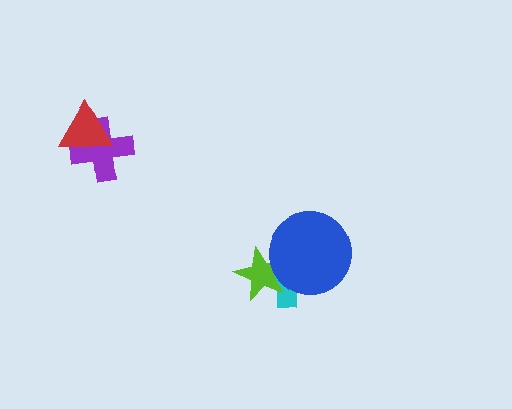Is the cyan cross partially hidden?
Yes, it is partially covered by another shape.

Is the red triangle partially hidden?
No, no other shape covers it.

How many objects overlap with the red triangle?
1 object overlaps with the red triangle.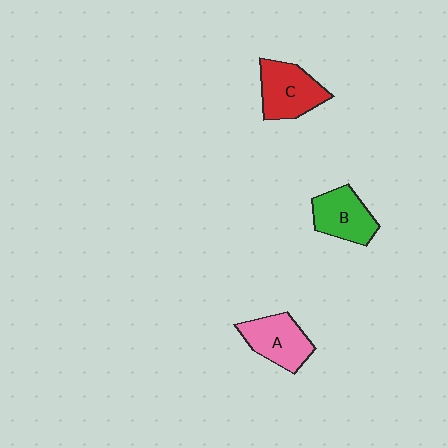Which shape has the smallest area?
Shape B (green).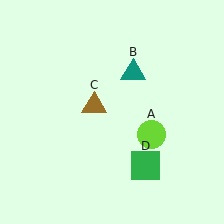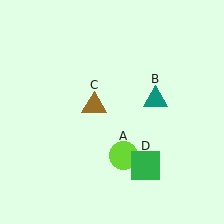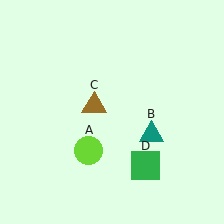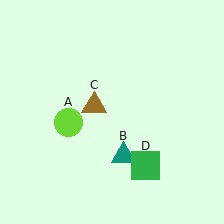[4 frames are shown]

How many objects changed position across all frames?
2 objects changed position: lime circle (object A), teal triangle (object B).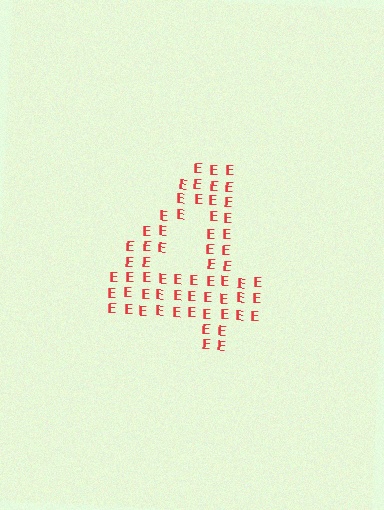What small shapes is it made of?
It is made of small letter E's.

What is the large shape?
The large shape is the digit 4.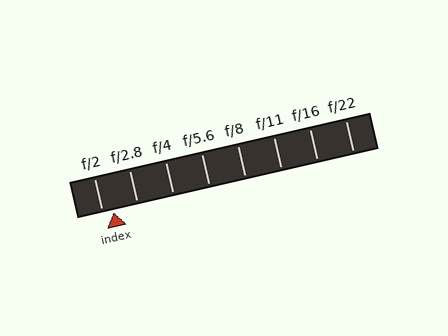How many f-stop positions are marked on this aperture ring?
There are 8 f-stop positions marked.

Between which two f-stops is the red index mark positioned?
The index mark is between f/2 and f/2.8.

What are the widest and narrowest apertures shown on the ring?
The widest aperture shown is f/2 and the narrowest is f/22.